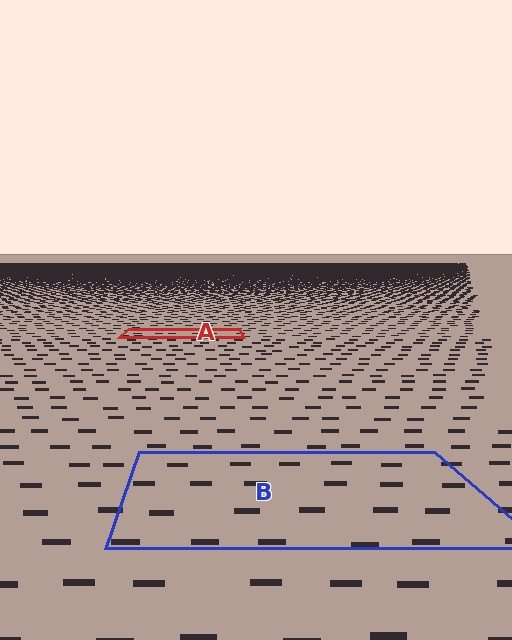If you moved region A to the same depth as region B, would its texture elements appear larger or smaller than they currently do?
They would appear larger. At a closer depth, the same texture elements are projected at a bigger on-screen size.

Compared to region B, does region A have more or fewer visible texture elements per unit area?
Region A has more texture elements per unit area — they are packed more densely because it is farther away.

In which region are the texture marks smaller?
The texture marks are smaller in region A, because it is farther away.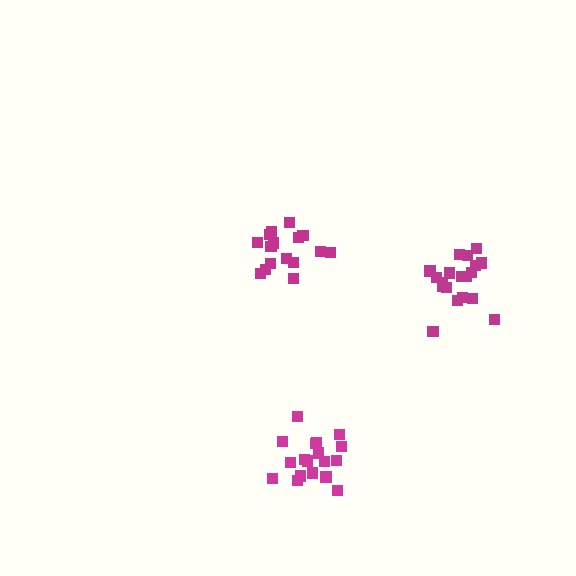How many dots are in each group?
Group 1: 16 dots, Group 2: 18 dots, Group 3: 19 dots (53 total).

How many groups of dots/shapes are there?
There are 3 groups.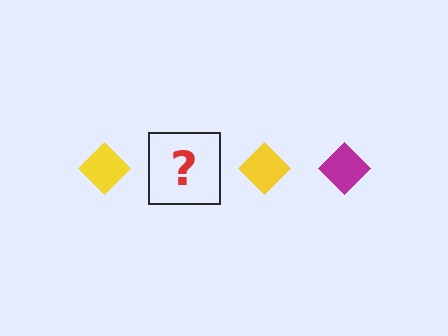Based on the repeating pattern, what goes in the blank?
The blank should be a magenta diamond.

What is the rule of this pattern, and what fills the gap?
The rule is that the pattern cycles through yellow, magenta diamonds. The gap should be filled with a magenta diamond.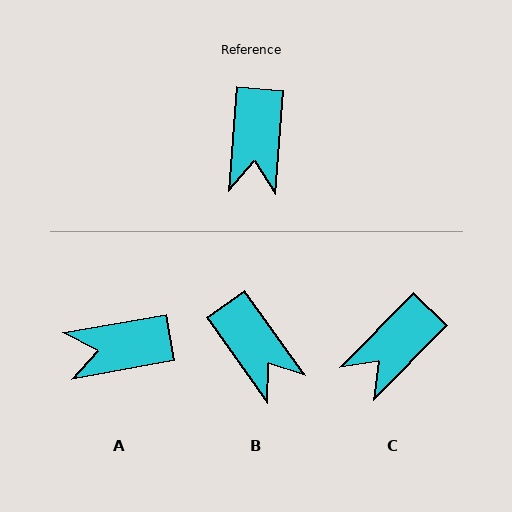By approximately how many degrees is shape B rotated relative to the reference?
Approximately 40 degrees counter-clockwise.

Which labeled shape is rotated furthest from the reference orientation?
A, about 76 degrees away.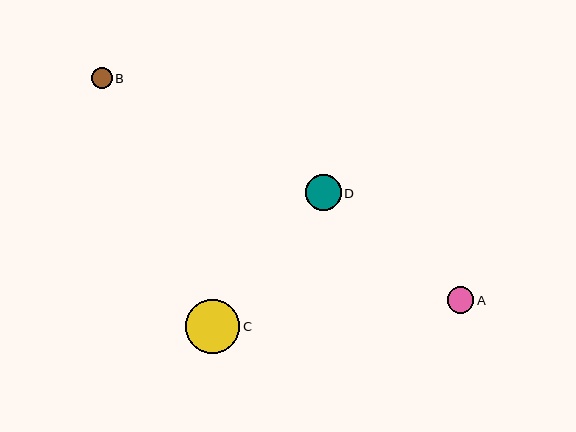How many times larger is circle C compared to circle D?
Circle C is approximately 1.5 times the size of circle D.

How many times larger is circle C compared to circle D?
Circle C is approximately 1.5 times the size of circle D.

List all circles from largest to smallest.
From largest to smallest: C, D, A, B.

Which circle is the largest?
Circle C is the largest with a size of approximately 55 pixels.